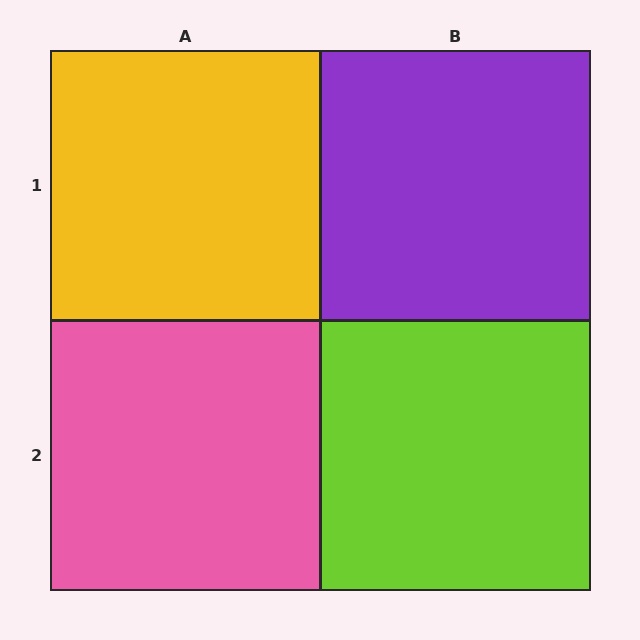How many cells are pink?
1 cell is pink.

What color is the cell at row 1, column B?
Purple.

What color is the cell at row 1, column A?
Yellow.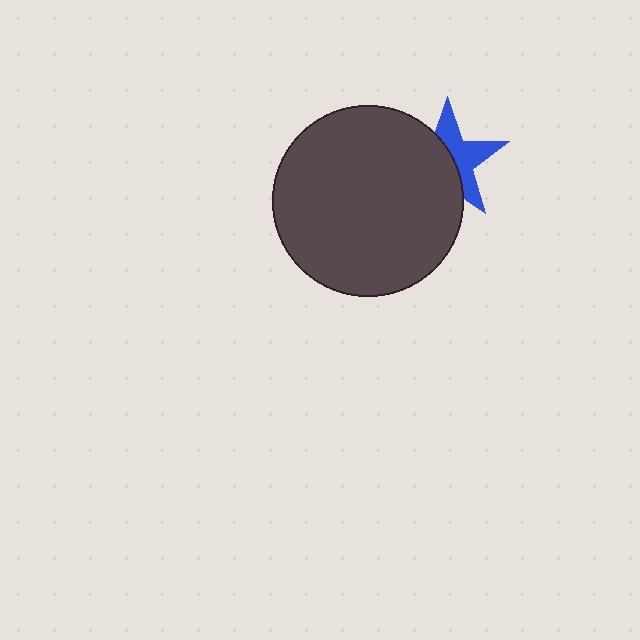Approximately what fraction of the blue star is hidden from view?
Roughly 53% of the blue star is hidden behind the dark gray circle.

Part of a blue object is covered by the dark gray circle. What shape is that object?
It is a star.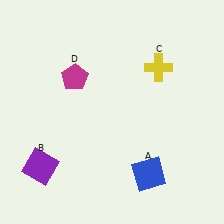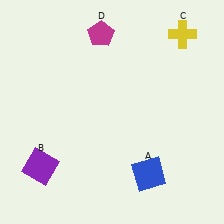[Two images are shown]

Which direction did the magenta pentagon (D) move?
The magenta pentagon (D) moved up.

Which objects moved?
The objects that moved are: the yellow cross (C), the magenta pentagon (D).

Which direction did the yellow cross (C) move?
The yellow cross (C) moved up.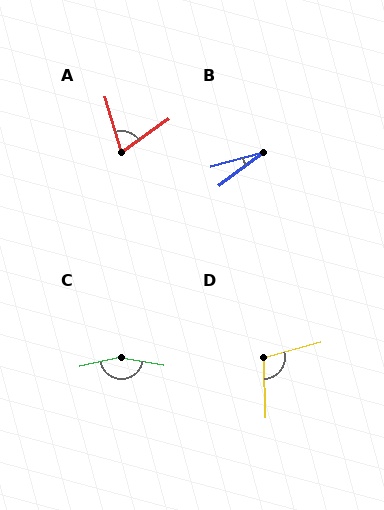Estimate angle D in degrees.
Approximately 104 degrees.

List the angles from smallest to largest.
B (21°), A (71°), D (104°), C (159°).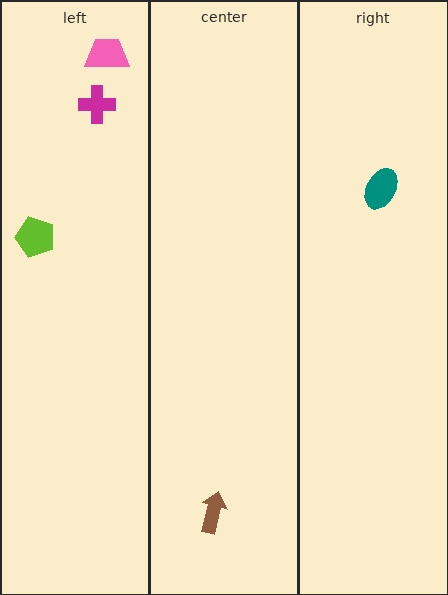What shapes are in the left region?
The pink trapezoid, the magenta cross, the lime pentagon.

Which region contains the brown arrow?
The center region.